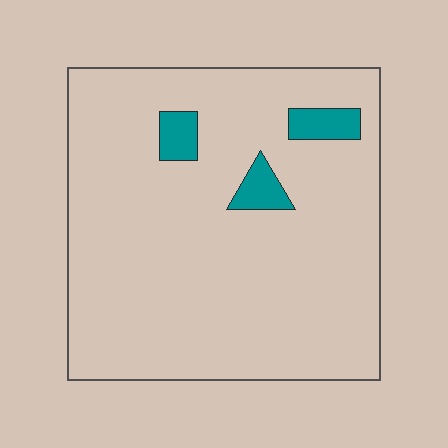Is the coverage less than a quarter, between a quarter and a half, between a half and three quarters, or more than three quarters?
Less than a quarter.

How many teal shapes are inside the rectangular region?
3.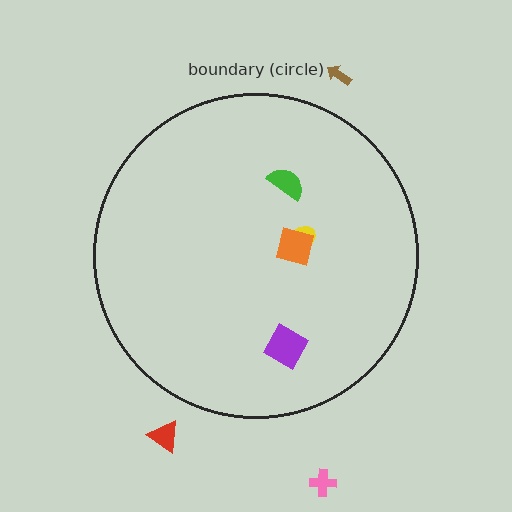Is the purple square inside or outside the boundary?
Inside.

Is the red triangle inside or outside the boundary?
Outside.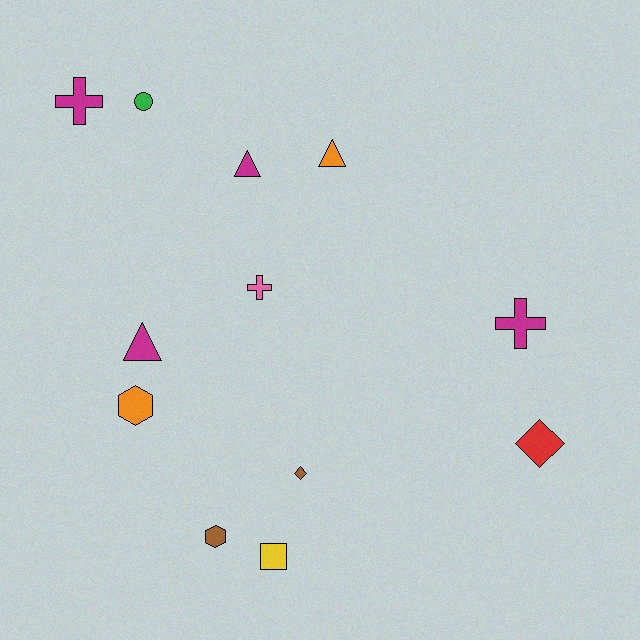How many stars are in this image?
There are no stars.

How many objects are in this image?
There are 12 objects.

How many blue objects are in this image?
There are no blue objects.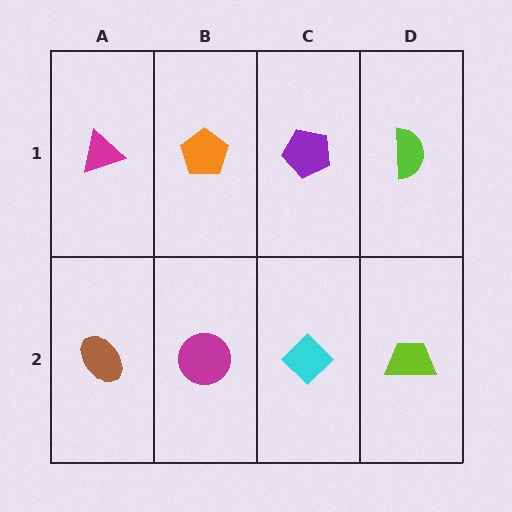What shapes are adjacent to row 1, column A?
A brown ellipse (row 2, column A), an orange pentagon (row 1, column B).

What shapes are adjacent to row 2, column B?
An orange pentagon (row 1, column B), a brown ellipse (row 2, column A), a cyan diamond (row 2, column C).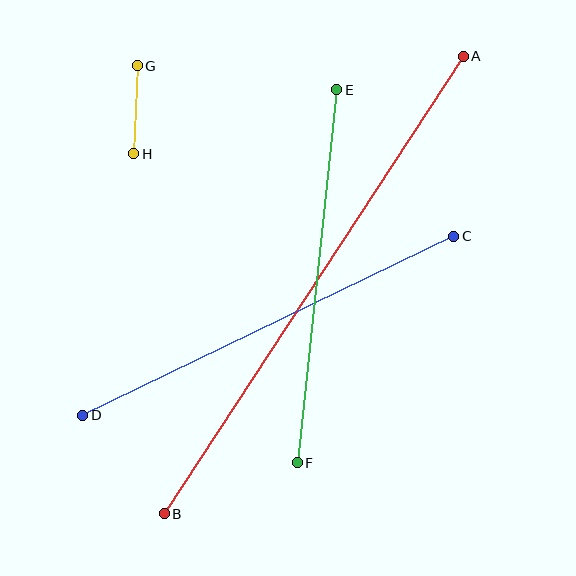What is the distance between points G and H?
The distance is approximately 88 pixels.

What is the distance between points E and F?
The distance is approximately 375 pixels.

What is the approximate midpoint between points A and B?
The midpoint is at approximately (314, 285) pixels.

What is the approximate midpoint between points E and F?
The midpoint is at approximately (317, 276) pixels.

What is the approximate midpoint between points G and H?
The midpoint is at approximately (135, 110) pixels.